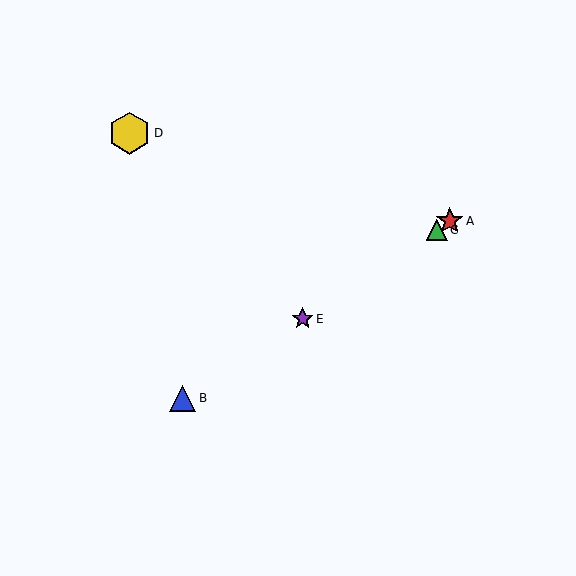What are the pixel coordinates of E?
Object E is at (303, 319).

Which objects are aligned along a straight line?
Objects A, B, C, E are aligned along a straight line.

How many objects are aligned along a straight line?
4 objects (A, B, C, E) are aligned along a straight line.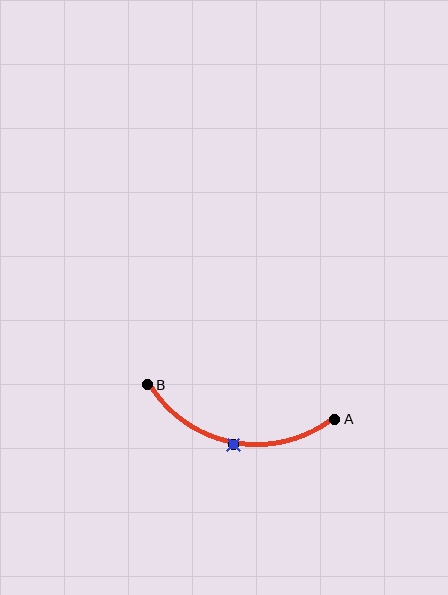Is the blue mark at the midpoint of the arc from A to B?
Yes. The blue mark lies on the arc at equal arc-length from both A and B — it is the arc midpoint.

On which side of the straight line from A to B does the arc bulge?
The arc bulges below the straight line connecting A and B.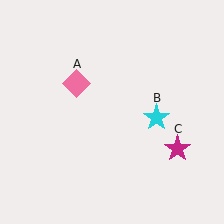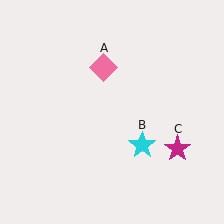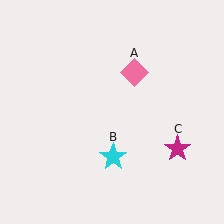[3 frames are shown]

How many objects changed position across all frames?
2 objects changed position: pink diamond (object A), cyan star (object B).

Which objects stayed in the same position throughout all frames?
Magenta star (object C) remained stationary.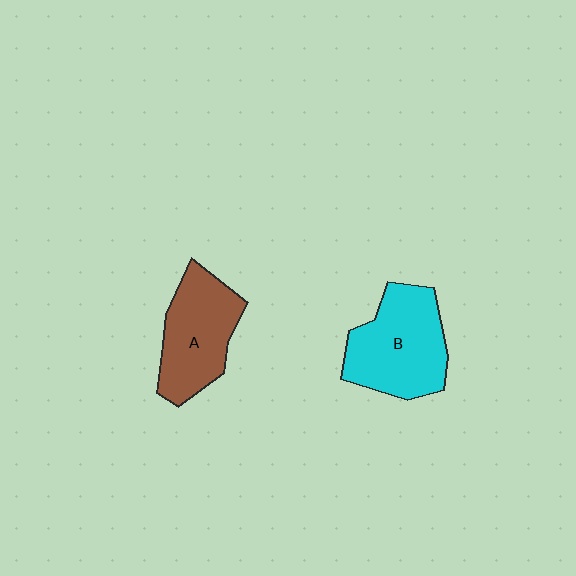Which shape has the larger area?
Shape B (cyan).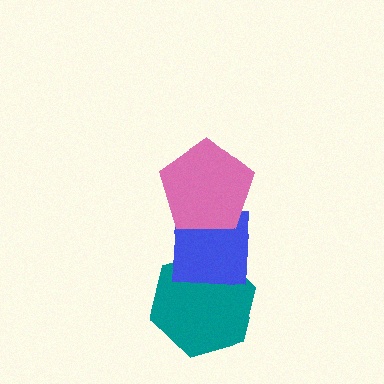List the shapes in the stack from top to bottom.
From top to bottom: the pink pentagon, the blue square, the teal hexagon.